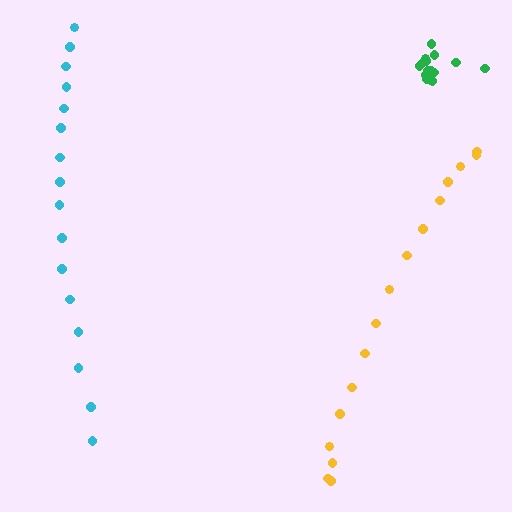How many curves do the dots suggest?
There are 3 distinct paths.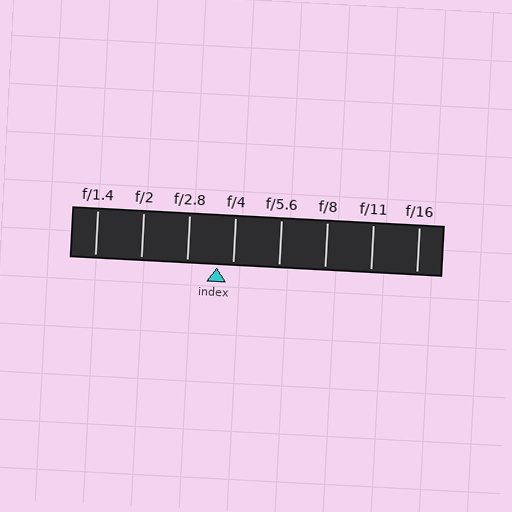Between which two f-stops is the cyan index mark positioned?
The index mark is between f/2.8 and f/4.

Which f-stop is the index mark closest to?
The index mark is closest to f/4.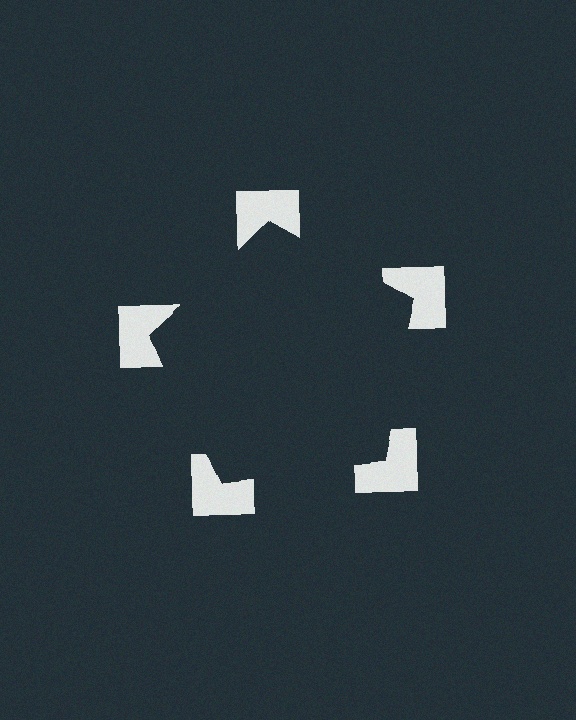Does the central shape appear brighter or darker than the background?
It typically appears slightly darker than the background, even though no actual brightness change is drawn.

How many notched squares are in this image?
There are 5 — one at each vertex of the illusory pentagon.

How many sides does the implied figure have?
5 sides.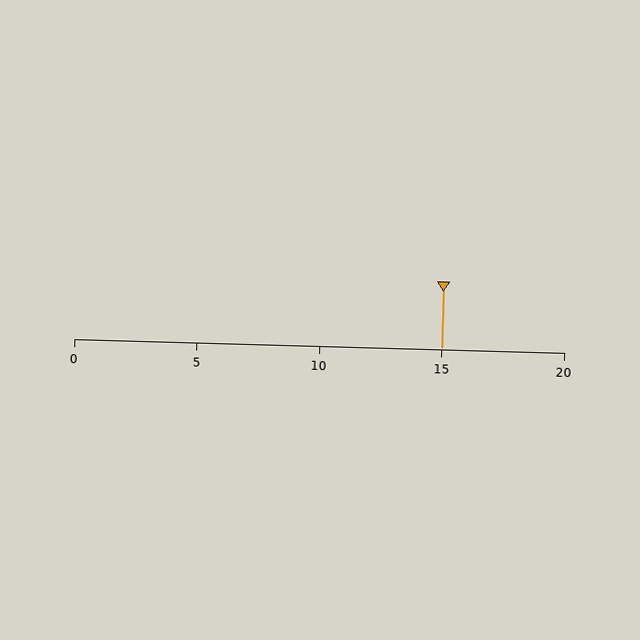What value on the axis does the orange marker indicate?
The marker indicates approximately 15.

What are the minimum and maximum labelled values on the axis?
The axis runs from 0 to 20.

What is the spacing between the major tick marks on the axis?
The major ticks are spaced 5 apart.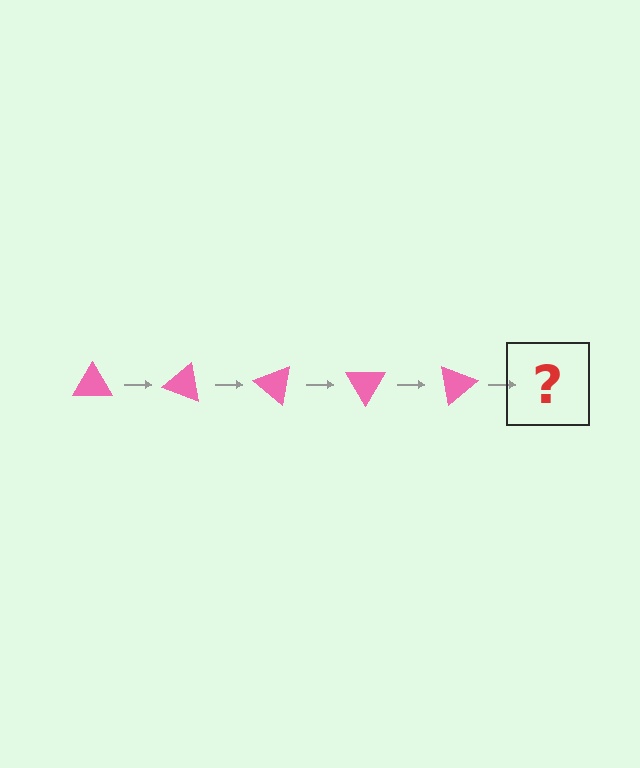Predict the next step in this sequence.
The next step is a pink triangle rotated 100 degrees.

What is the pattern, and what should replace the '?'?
The pattern is that the triangle rotates 20 degrees each step. The '?' should be a pink triangle rotated 100 degrees.